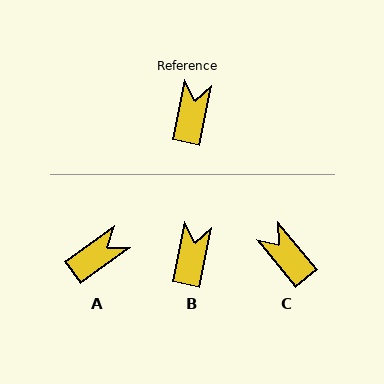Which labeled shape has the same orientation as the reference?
B.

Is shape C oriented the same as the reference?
No, it is off by about 51 degrees.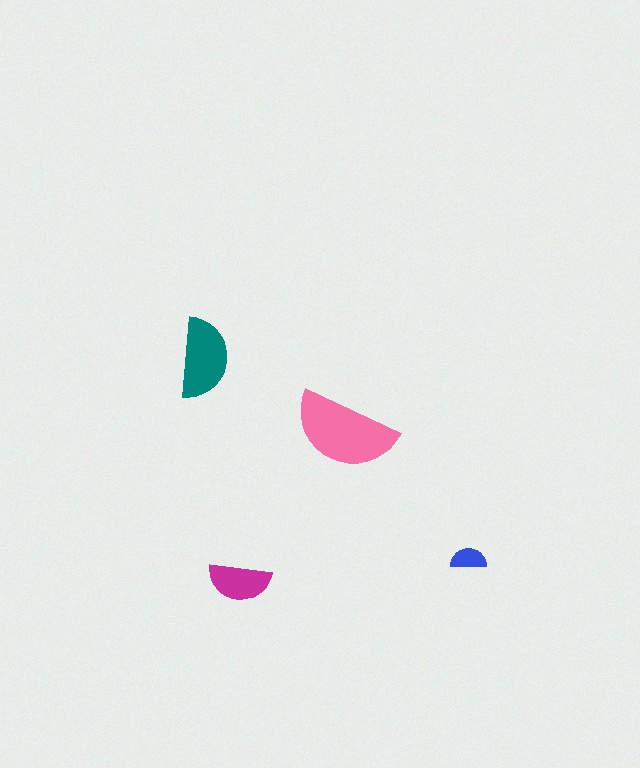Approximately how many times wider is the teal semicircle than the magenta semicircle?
About 1.5 times wider.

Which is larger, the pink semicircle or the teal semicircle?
The pink one.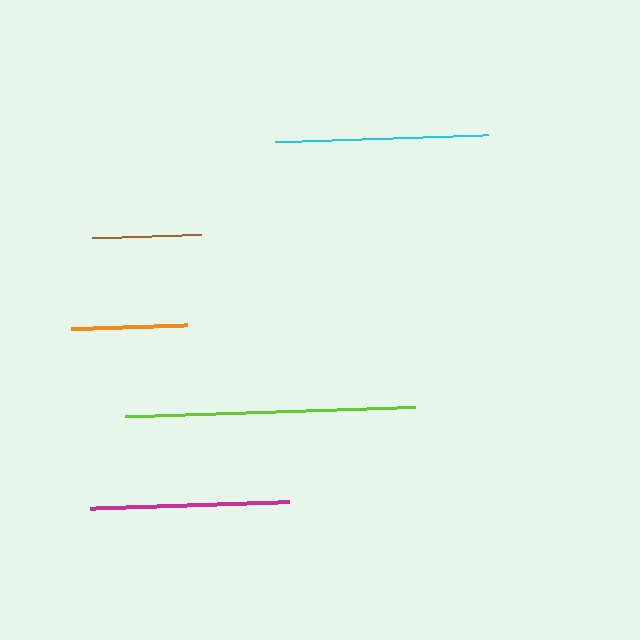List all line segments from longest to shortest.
From longest to shortest: lime, cyan, magenta, orange, brown.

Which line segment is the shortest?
The brown line is the shortest at approximately 109 pixels.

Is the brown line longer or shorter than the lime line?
The lime line is longer than the brown line.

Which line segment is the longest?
The lime line is the longest at approximately 290 pixels.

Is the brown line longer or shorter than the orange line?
The orange line is longer than the brown line.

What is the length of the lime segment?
The lime segment is approximately 290 pixels long.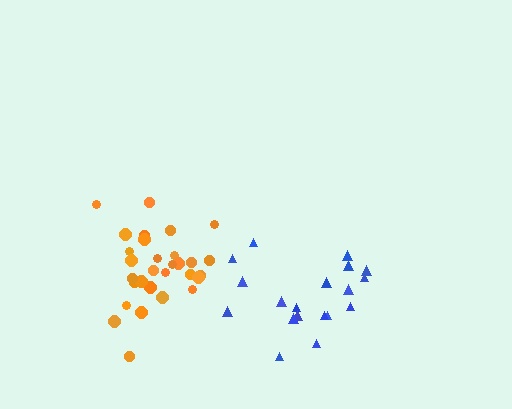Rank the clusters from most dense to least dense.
orange, blue.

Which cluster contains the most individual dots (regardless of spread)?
Orange (32).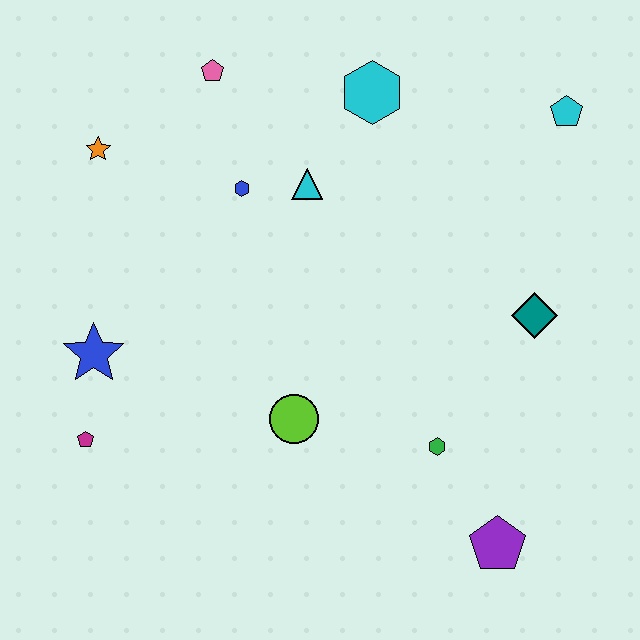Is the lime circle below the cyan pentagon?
Yes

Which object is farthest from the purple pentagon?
The orange star is farthest from the purple pentagon.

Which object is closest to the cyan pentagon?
The cyan hexagon is closest to the cyan pentagon.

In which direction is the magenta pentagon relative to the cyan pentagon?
The magenta pentagon is to the left of the cyan pentagon.